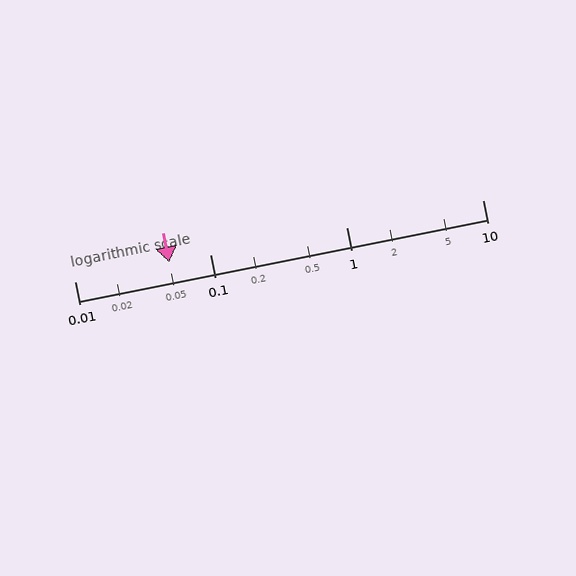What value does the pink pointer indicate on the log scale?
The pointer indicates approximately 0.05.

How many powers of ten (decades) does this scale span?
The scale spans 3 decades, from 0.01 to 10.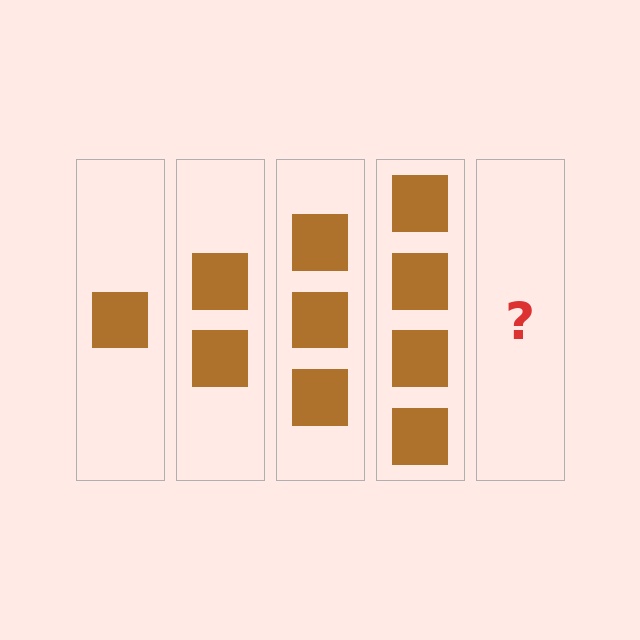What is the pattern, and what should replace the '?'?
The pattern is that each step adds one more square. The '?' should be 5 squares.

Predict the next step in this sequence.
The next step is 5 squares.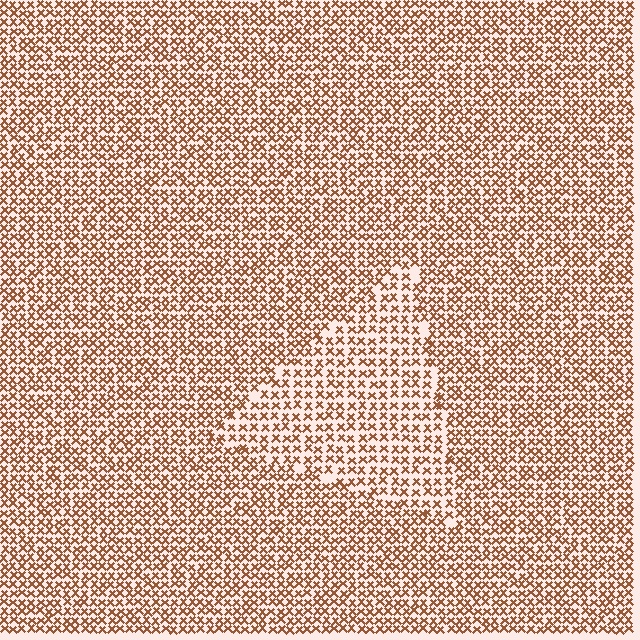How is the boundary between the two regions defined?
The boundary is defined by a change in element density (approximately 1.5x ratio). All elements are the same color, size, and shape.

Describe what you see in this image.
The image contains small brown elements arranged at two different densities. A triangle-shaped region is visible where the elements are less densely packed than the surrounding area.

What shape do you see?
I see a triangle.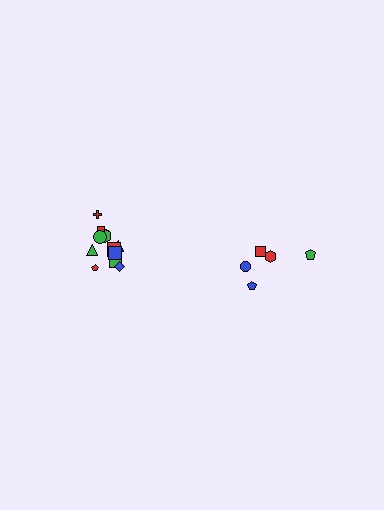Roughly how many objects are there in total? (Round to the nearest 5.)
Roughly 15 objects in total.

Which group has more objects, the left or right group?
The left group.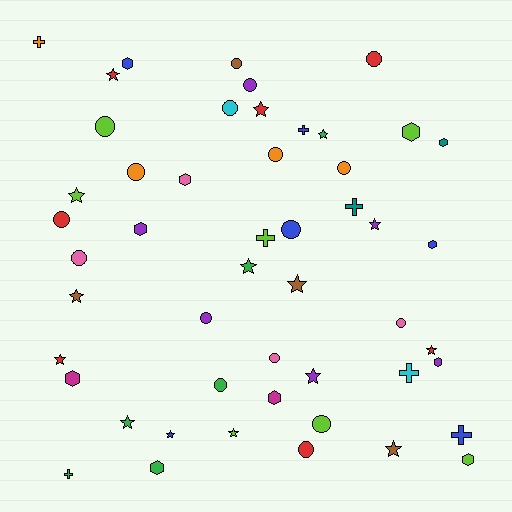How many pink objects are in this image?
There are 4 pink objects.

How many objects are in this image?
There are 50 objects.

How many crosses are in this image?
There are 7 crosses.